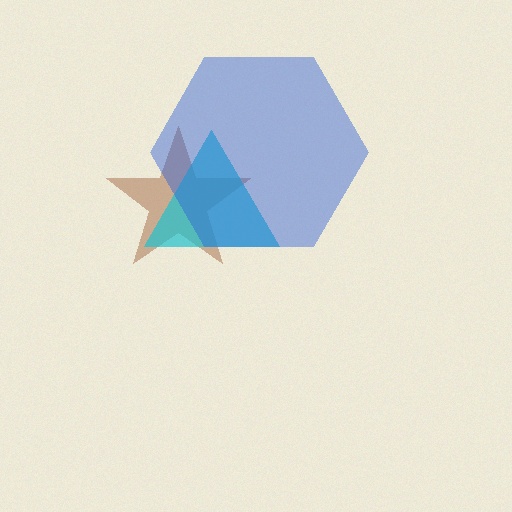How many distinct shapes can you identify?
There are 3 distinct shapes: a brown star, a cyan triangle, a blue hexagon.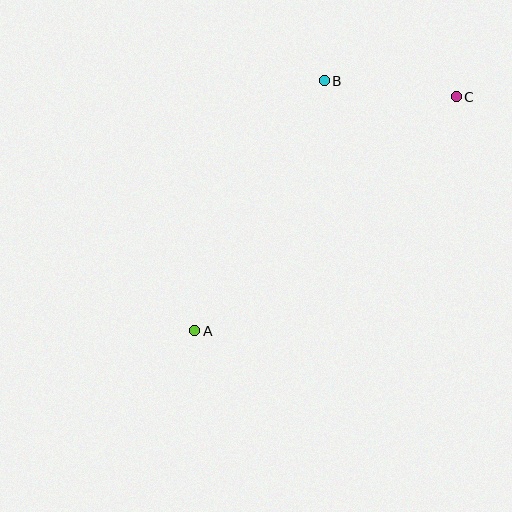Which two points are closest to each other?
Points B and C are closest to each other.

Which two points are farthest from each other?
Points A and C are farthest from each other.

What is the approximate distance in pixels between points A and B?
The distance between A and B is approximately 281 pixels.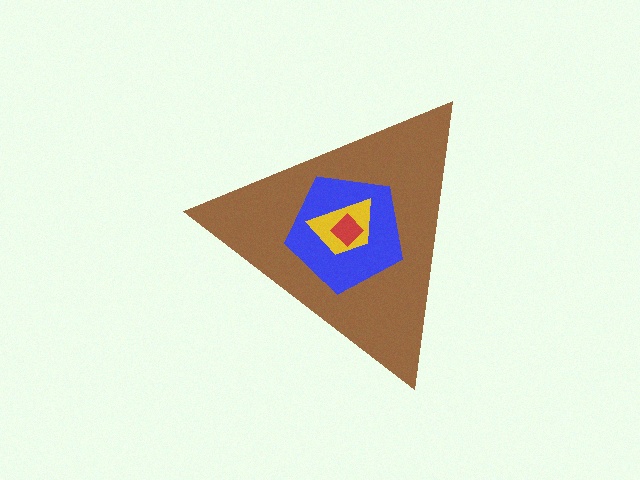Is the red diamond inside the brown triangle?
Yes.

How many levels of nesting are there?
4.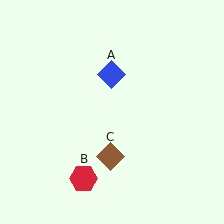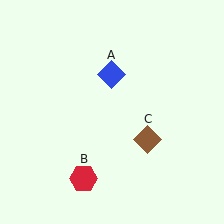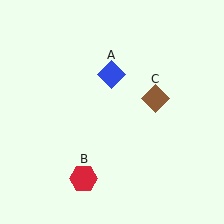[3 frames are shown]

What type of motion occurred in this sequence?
The brown diamond (object C) rotated counterclockwise around the center of the scene.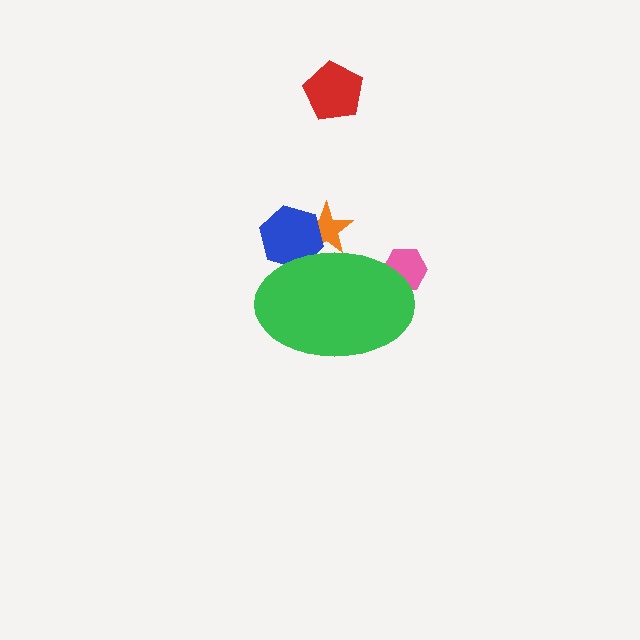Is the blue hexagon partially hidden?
Yes, the blue hexagon is partially hidden behind the green ellipse.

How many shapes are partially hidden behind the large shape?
3 shapes are partially hidden.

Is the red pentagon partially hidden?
No, the red pentagon is fully visible.